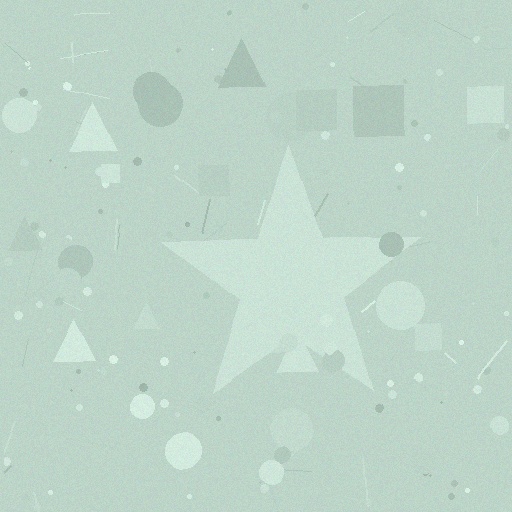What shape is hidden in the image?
A star is hidden in the image.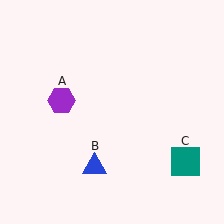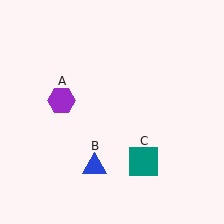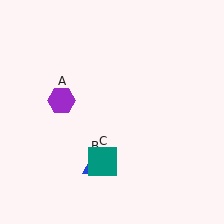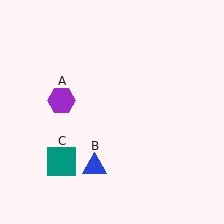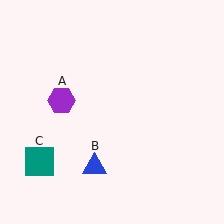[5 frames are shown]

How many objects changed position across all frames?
1 object changed position: teal square (object C).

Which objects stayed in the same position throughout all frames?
Purple hexagon (object A) and blue triangle (object B) remained stationary.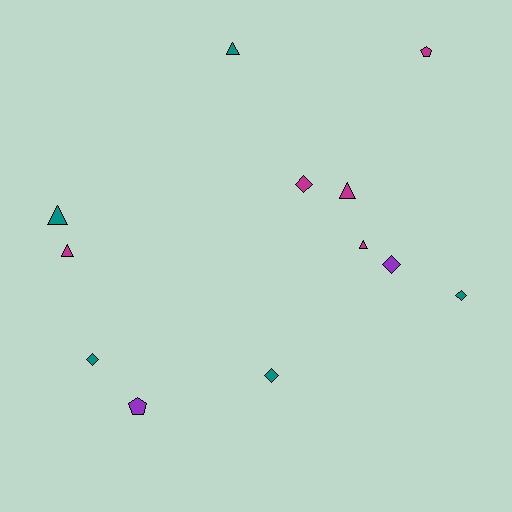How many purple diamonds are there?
There is 1 purple diamond.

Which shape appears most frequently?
Triangle, with 5 objects.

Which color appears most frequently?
Magenta, with 5 objects.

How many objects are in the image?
There are 12 objects.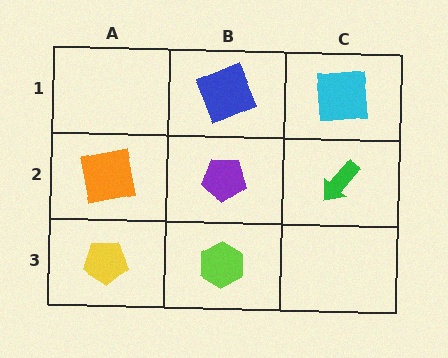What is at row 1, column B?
A blue square.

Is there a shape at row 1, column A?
No, that cell is empty.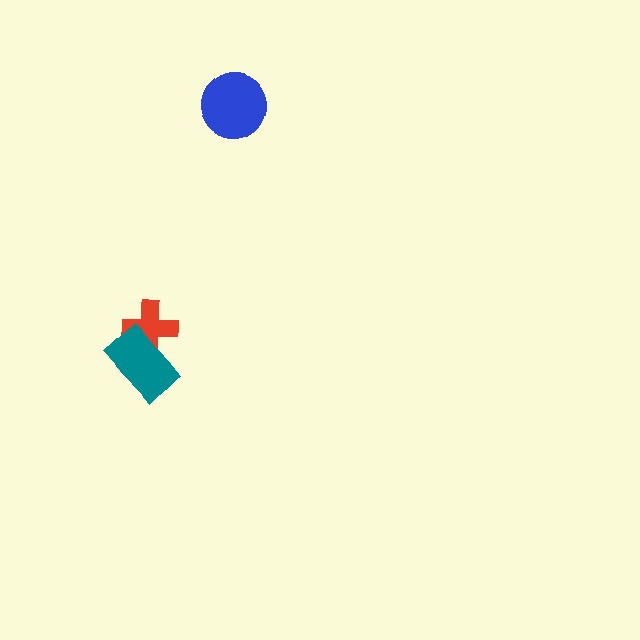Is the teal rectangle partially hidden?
No, no other shape covers it.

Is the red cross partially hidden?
Yes, it is partially covered by another shape.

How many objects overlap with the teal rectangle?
1 object overlaps with the teal rectangle.